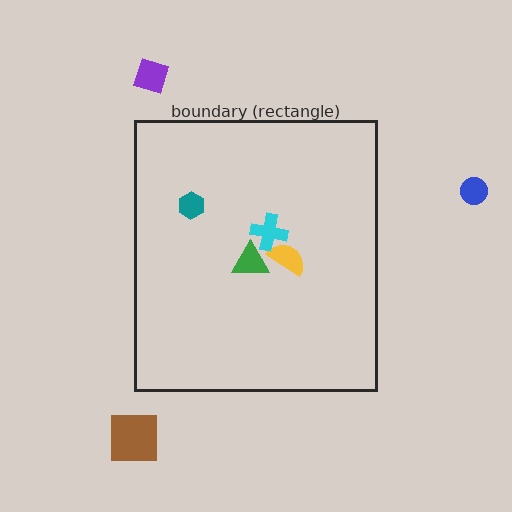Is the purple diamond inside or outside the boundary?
Outside.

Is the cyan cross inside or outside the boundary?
Inside.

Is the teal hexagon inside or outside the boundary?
Inside.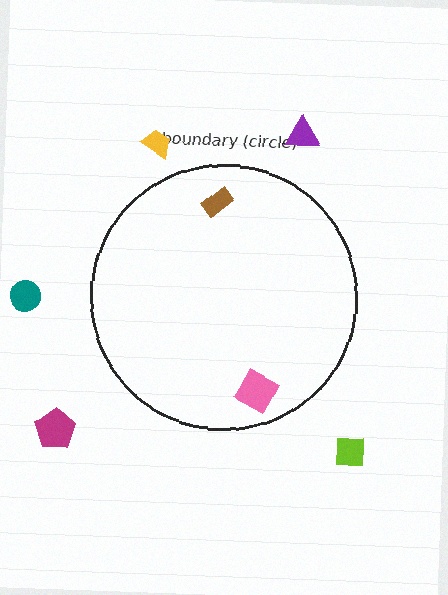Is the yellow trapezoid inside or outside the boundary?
Outside.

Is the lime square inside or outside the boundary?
Outside.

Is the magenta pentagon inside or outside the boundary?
Outside.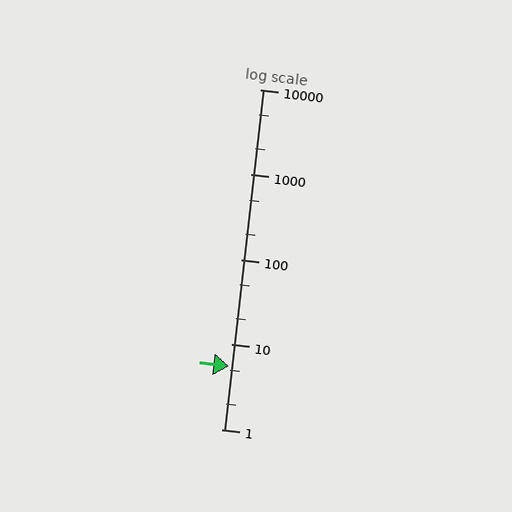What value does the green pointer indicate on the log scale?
The pointer indicates approximately 5.6.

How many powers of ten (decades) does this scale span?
The scale spans 4 decades, from 1 to 10000.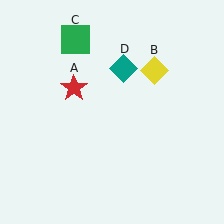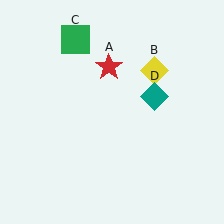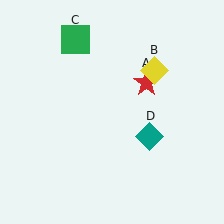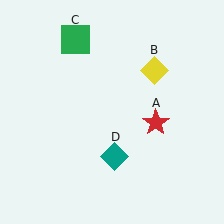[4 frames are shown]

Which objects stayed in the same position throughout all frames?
Yellow diamond (object B) and green square (object C) remained stationary.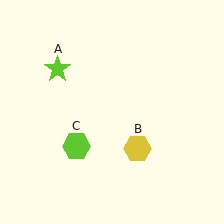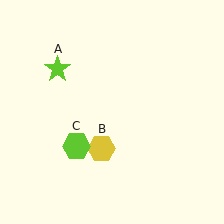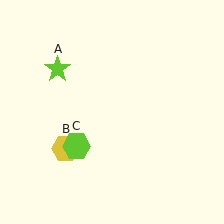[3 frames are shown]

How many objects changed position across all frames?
1 object changed position: yellow hexagon (object B).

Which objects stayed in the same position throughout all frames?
Lime star (object A) and lime hexagon (object C) remained stationary.